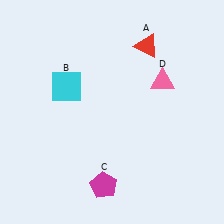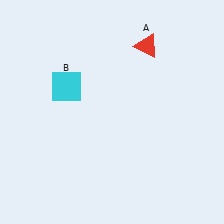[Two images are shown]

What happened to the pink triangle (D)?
The pink triangle (D) was removed in Image 2. It was in the top-right area of Image 1.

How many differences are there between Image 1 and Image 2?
There are 2 differences between the two images.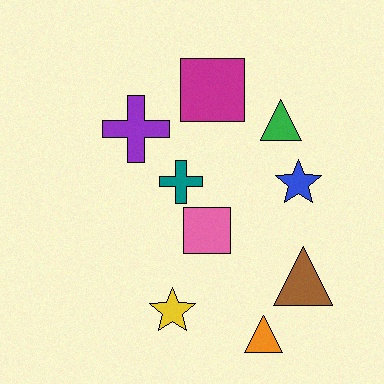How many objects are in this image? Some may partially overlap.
There are 9 objects.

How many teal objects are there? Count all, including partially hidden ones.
There is 1 teal object.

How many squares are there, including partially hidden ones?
There are 2 squares.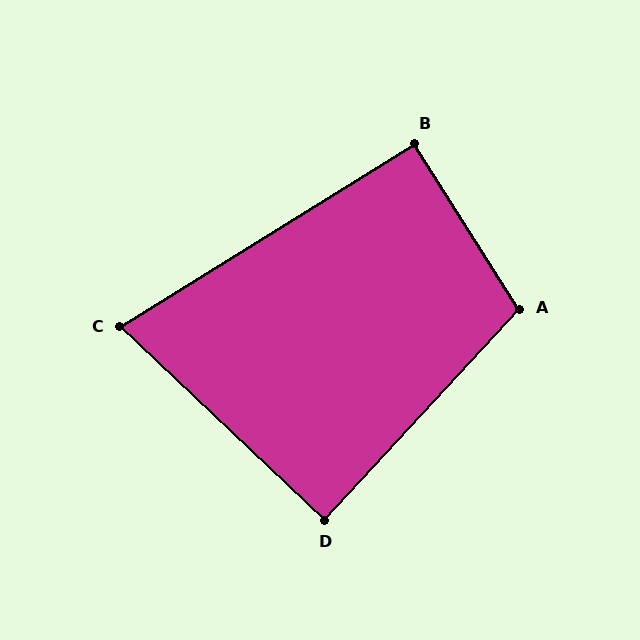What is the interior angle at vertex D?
Approximately 89 degrees (approximately right).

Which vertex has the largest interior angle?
A, at approximately 105 degrees.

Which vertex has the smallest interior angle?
C, at approximately 75 degrees.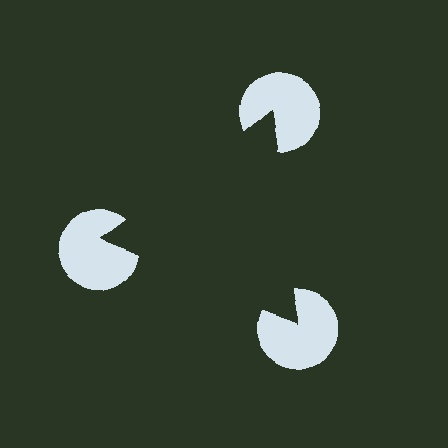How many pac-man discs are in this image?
There are 3 — one at each vertex of the illusory triangle.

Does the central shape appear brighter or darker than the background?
It typically appears slightly darker than the background, even though no actual brightness change is drawn.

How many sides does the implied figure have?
3 sides.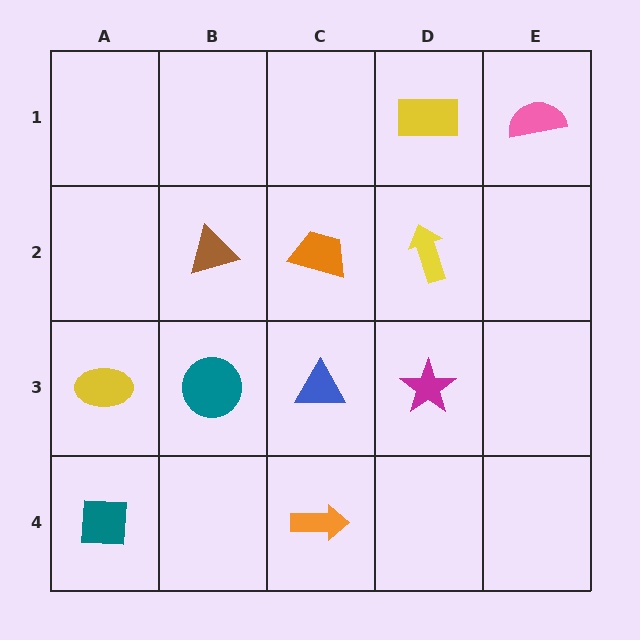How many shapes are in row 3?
4 shapes.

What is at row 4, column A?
A teal square.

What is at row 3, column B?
A teal circle.